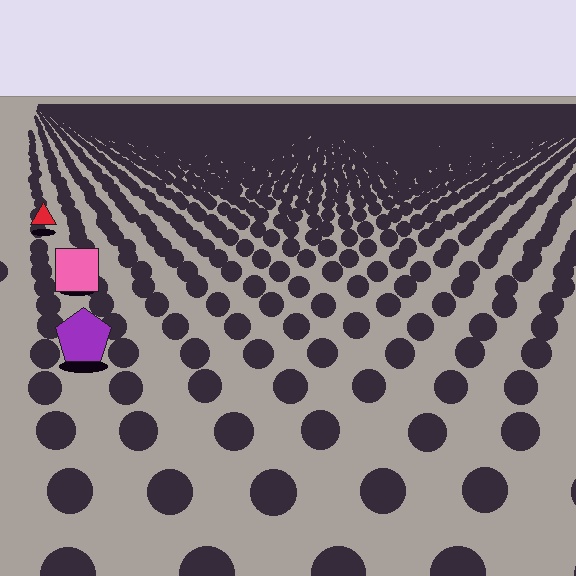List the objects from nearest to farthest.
From nearest to farthest: the purple pentagon, the pink square, the red triangle.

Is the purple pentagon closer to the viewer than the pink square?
Yes. The purple pentagon is closer — you can tell from the texture gradient: the ground texture is coarser near it.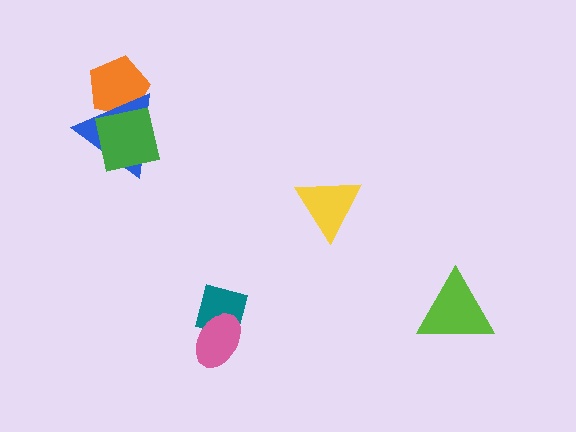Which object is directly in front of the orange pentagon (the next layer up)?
The blue triangle is directly in front of the orange pentagon.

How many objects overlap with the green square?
2 objects overlap with the green square.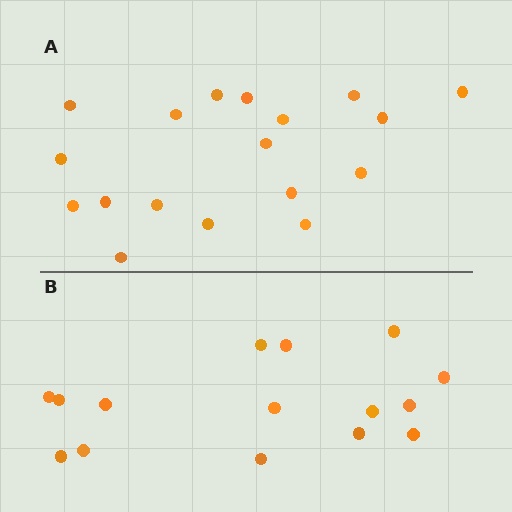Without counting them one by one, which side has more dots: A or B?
Region A (the top region) has more dots.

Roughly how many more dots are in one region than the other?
Region A has just a few more — roughly 2 or 3 more dots than region B.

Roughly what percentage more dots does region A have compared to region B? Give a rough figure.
About 20% more.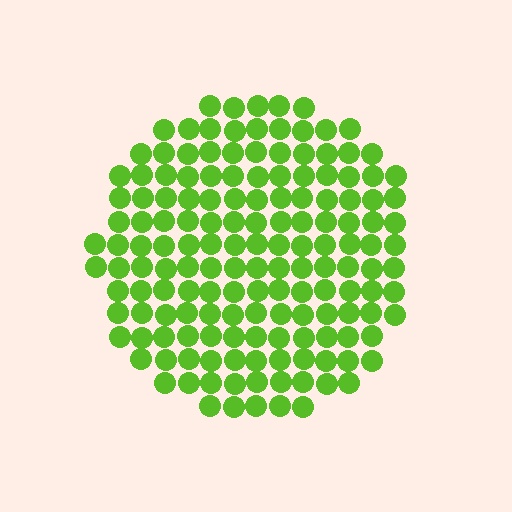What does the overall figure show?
The overall figure shows a circle.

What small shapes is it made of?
It is made of small circles.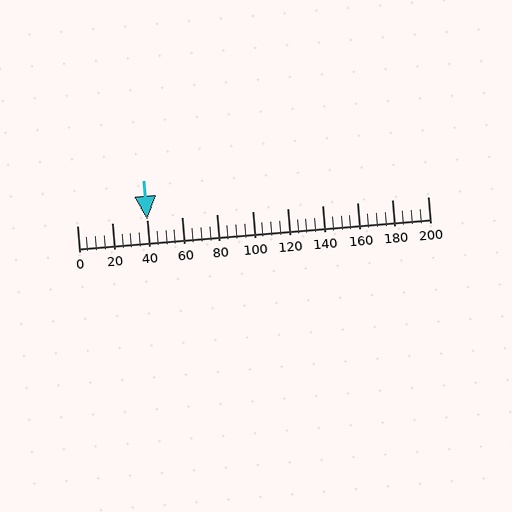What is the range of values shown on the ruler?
The ruler shows values from 0 to 200.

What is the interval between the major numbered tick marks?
The major tick marks are spaced 20 units apart.